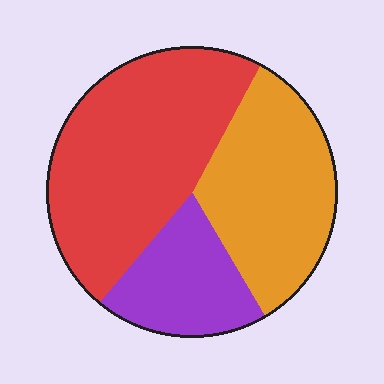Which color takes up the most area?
Red, at roughly 45%.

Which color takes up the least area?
Purple, at roughly 20%.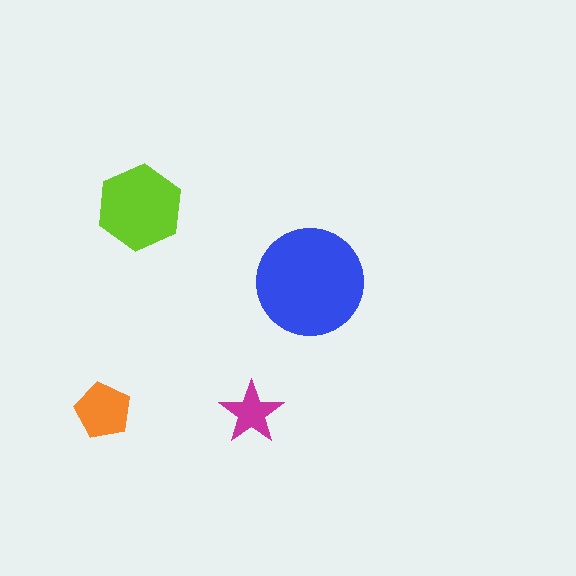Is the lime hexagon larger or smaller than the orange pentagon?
Larger.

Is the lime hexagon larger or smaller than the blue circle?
Smaller.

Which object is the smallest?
The magenta star.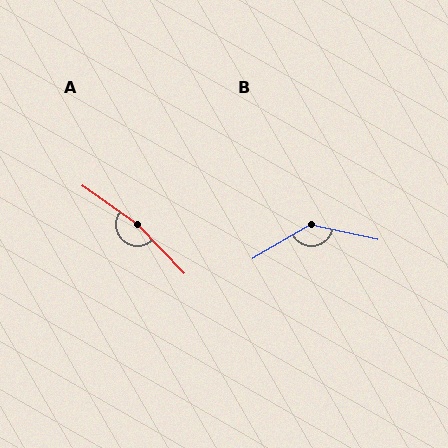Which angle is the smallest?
B, at approximately 137 degrees.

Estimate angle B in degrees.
Approximately 137 degrees.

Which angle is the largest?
A, at approximately 169 degrees.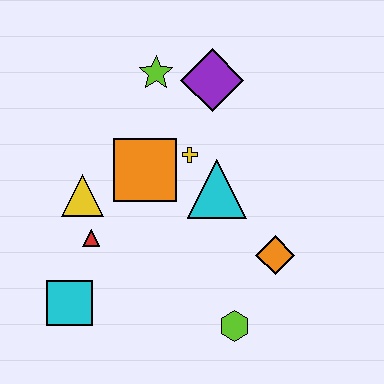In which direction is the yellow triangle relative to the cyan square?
The yellow triangle is above the cyan square.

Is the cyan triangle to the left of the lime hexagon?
Yes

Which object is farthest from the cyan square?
The purple diamond is farthest from the cyan square.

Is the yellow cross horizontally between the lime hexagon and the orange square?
Yes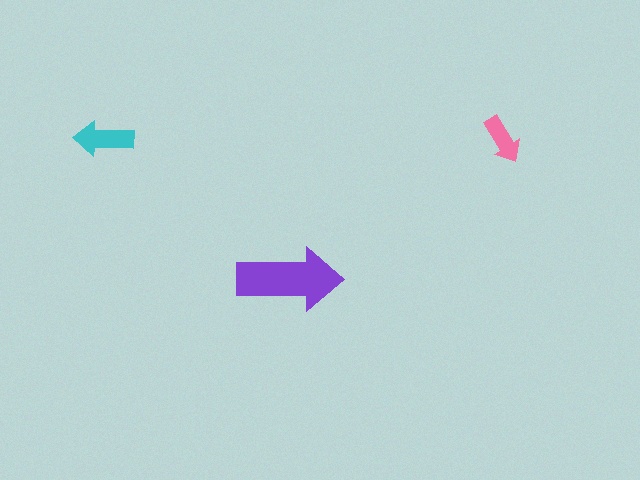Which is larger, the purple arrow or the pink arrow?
The purple one.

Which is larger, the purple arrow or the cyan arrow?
The purple one.